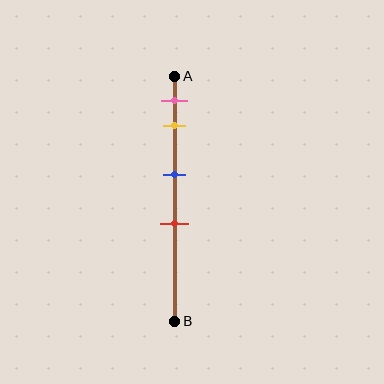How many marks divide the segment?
There are 4 marks dividing the segment.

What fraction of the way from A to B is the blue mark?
The blue mark is approximately 40% (0.4) of the way from A to B.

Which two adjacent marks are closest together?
The pink and yellow marks are the closest adjacent pair.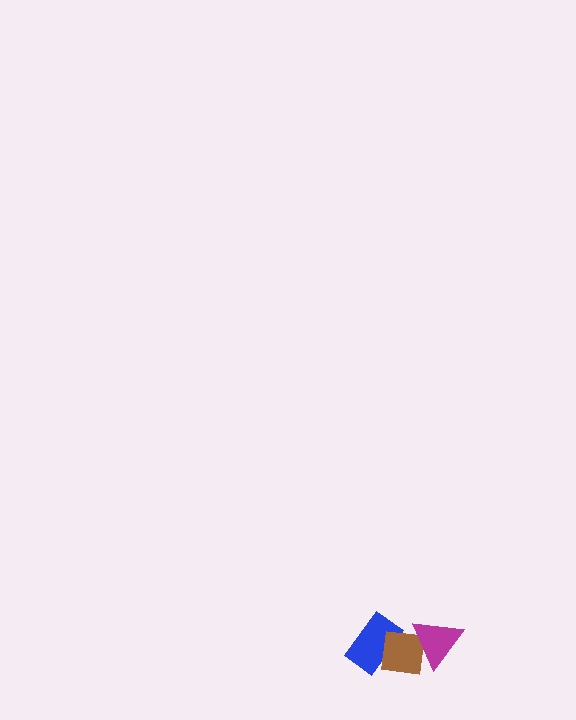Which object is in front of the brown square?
The magenta triangle is in front of the brown square.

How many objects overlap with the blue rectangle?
1 object overlaps with the blue rectangle.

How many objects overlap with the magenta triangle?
1 object overlaps with the magenta triangle.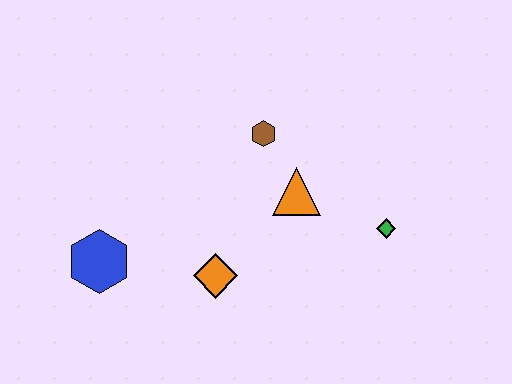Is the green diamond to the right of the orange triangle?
Yes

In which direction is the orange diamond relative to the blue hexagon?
The orange diamond is to the right of the blue hexagon.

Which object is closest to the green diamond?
The orange triangle is closest to the green diamond.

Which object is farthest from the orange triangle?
The blue hexagon is farthest from the orange triangle.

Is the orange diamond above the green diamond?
No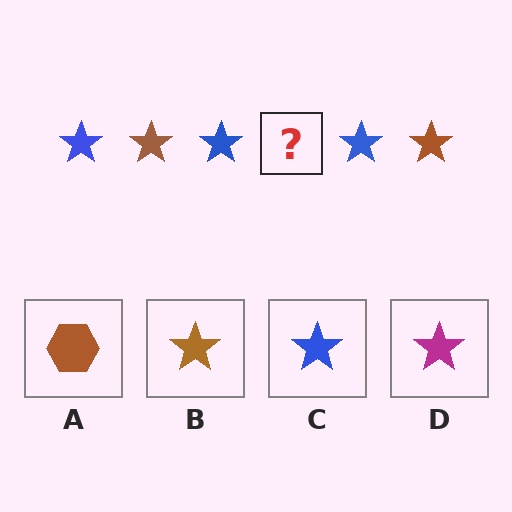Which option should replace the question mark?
Option B.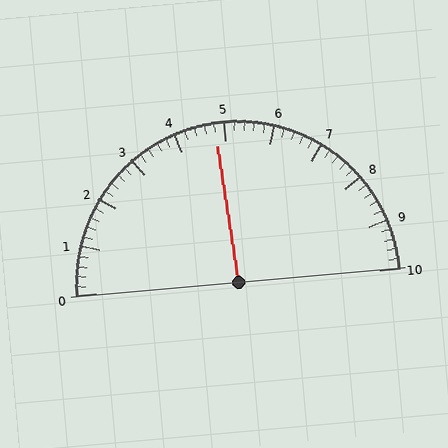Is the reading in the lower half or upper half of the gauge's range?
The reading is in the lower half of the range (0 to 10).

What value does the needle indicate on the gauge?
The needle indicates approximately 4.8.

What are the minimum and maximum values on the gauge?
The gauge ranges from 0 to 10.